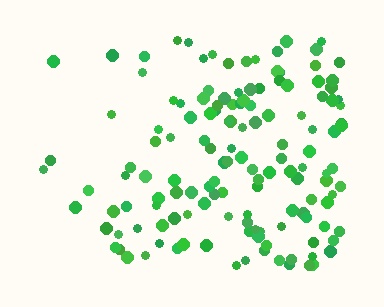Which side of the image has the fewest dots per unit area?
The left.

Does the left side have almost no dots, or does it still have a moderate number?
Still a moderate number, just noticeably fewer than the right.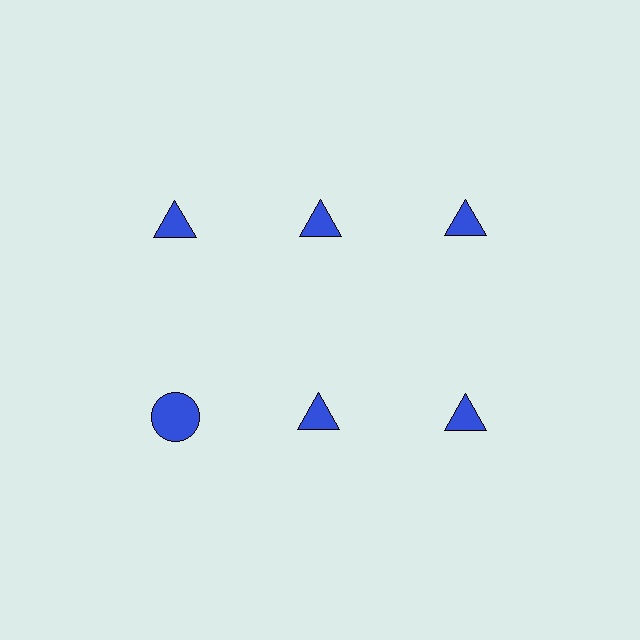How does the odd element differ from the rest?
It has a different shape: circle instead of triangle.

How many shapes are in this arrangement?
There are 6 shapes arranged in a grid pattern.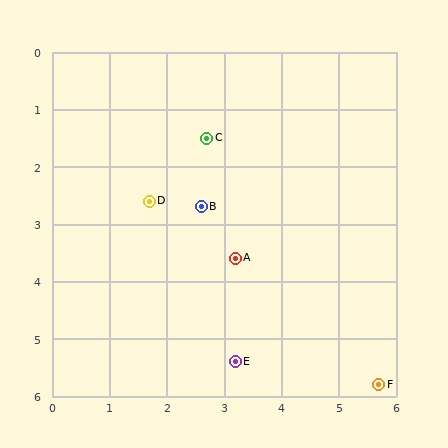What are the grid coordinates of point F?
Point F is at approximately (5.7, 5.8).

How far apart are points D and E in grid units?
Points D and E are about 3.2 grid units apart.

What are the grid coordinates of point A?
Point A is at approximately (3.2, 3.6).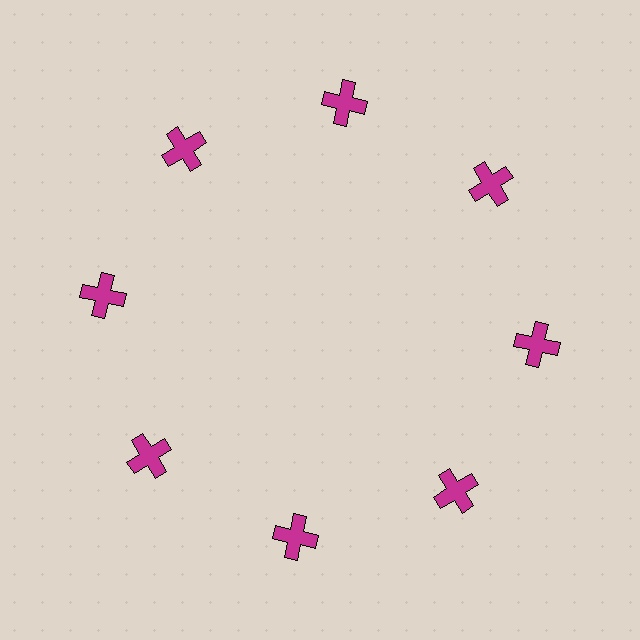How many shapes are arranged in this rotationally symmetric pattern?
There are 8 shapes, arranged in 8 groups of 1.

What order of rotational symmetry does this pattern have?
This pattern has 8-fold rotational symmetry.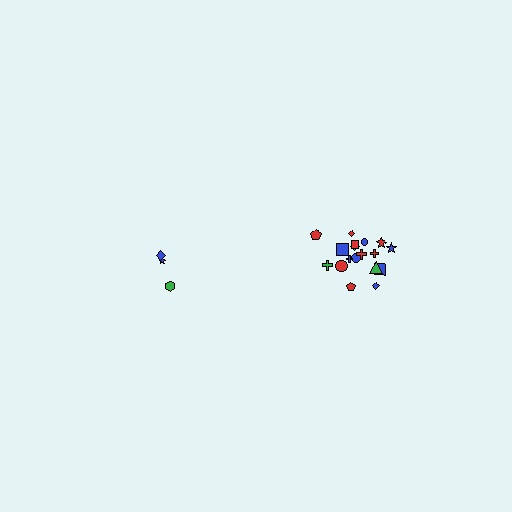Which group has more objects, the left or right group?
The right group.